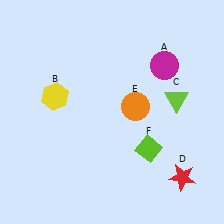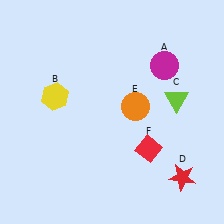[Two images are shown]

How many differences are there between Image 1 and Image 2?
There is 1 difference between the two images.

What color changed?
The diamond (F) changed from lime in Image 1 to red in Image 2.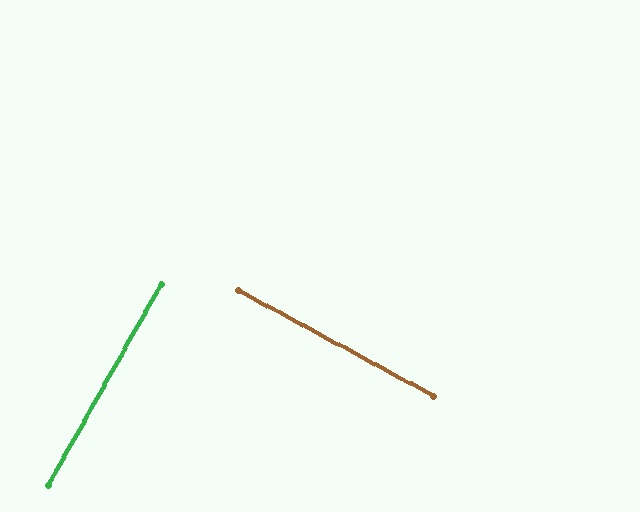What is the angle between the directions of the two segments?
Approximately 89 degrees.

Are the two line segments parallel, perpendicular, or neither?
Perpendicular — they meet at approximately 89°.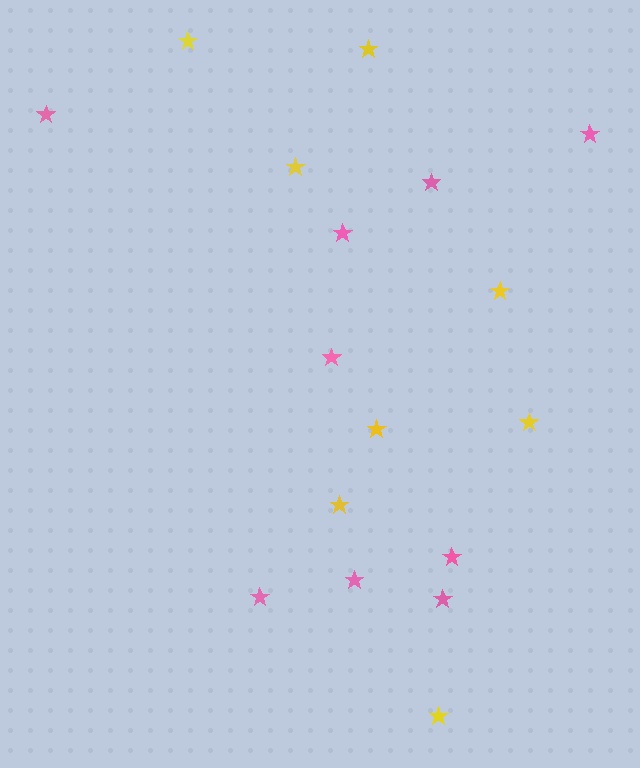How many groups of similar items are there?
There are 2 groups: one group of pink stars (9) and one group of yellow stars (8).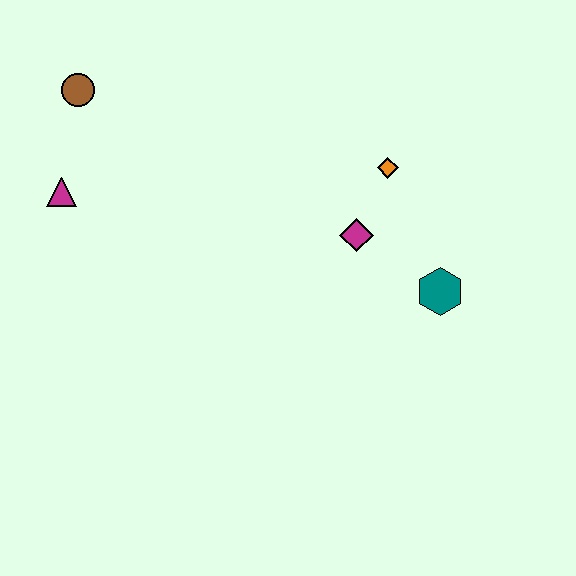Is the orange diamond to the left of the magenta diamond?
No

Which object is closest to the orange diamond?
The magenta diamond is closest to the orange diamond.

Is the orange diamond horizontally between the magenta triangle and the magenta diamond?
No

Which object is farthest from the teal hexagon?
The brown circle is farthest from the teal hexagon.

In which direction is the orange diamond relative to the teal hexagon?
The orange diamond is above the teal hexagon.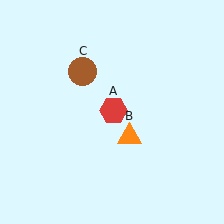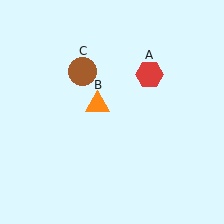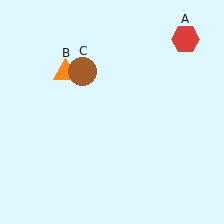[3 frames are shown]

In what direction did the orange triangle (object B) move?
The orange triangle (object B) moved up and to the left.